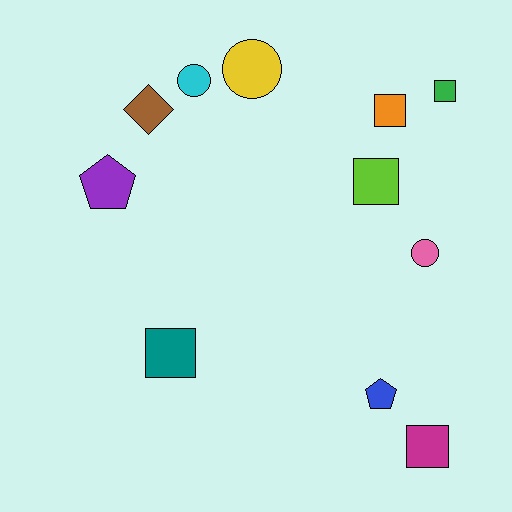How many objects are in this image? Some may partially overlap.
There are 11 objects.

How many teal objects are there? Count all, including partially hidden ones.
There is 1 teal object.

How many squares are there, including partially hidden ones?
There are 5 squares.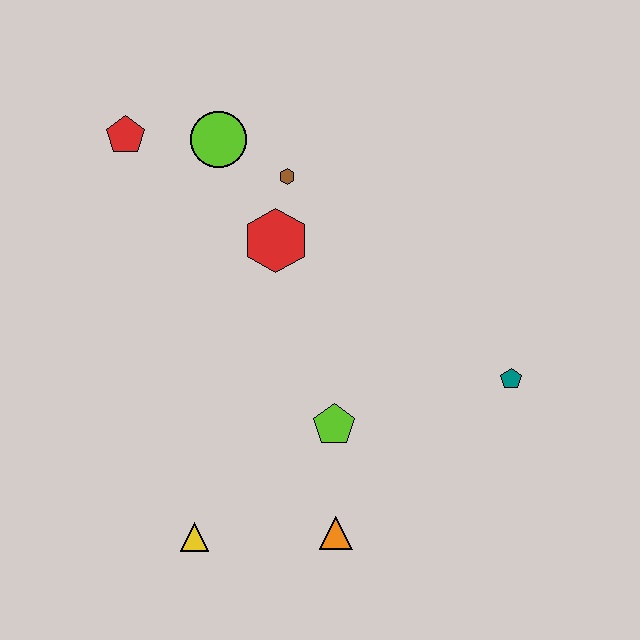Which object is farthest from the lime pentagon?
The red pentagon is farthest from the lime pentagon.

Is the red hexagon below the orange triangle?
No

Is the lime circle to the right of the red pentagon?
Yes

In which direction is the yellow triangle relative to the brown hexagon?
The yellow triangle is below the brown hexagon.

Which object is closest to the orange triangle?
The lime pentagon is closest to the orange triangle.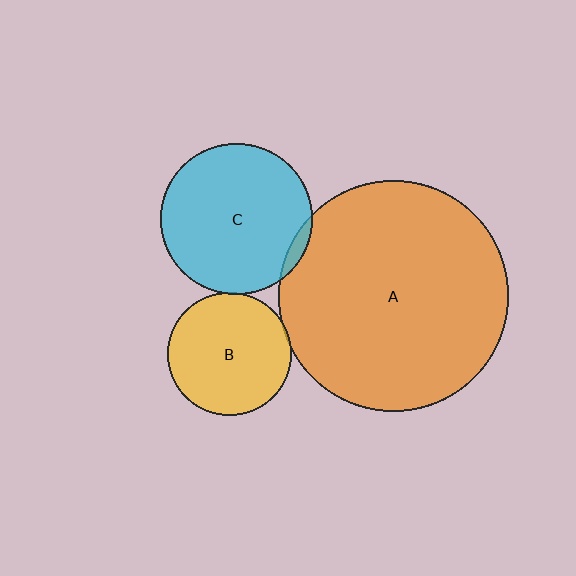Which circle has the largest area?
Circle A (orange).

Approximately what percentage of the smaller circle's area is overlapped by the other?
Approximately 5%.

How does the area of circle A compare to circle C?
Approximately 2.3 times.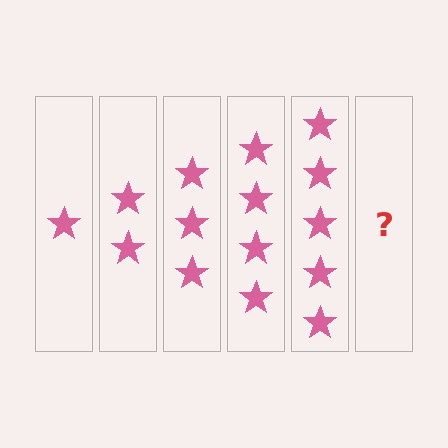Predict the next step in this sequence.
The next step is 6 stars.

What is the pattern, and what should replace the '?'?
The pattern is that each step adds one more star. The '?' should be 6 stars.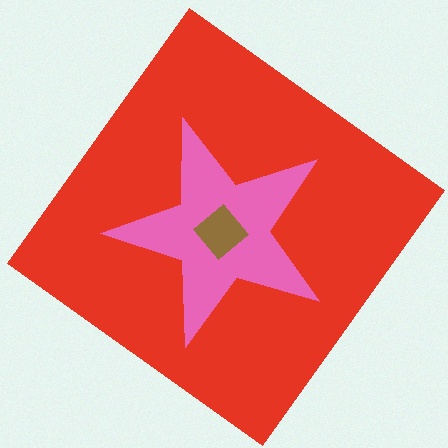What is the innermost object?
The brown diamond.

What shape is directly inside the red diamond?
The pink star.